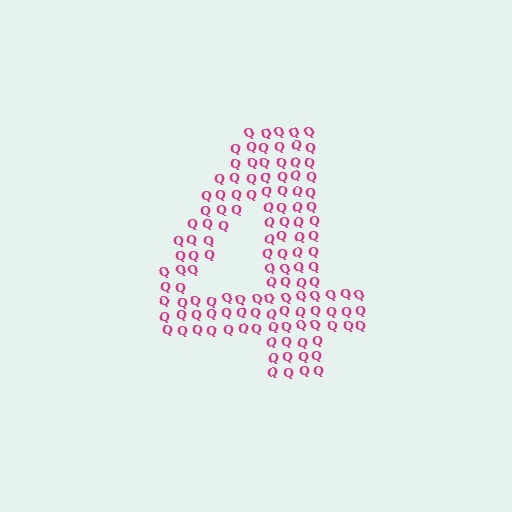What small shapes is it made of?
It is made of small letter Q's.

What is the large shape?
The large shape is the digit 4.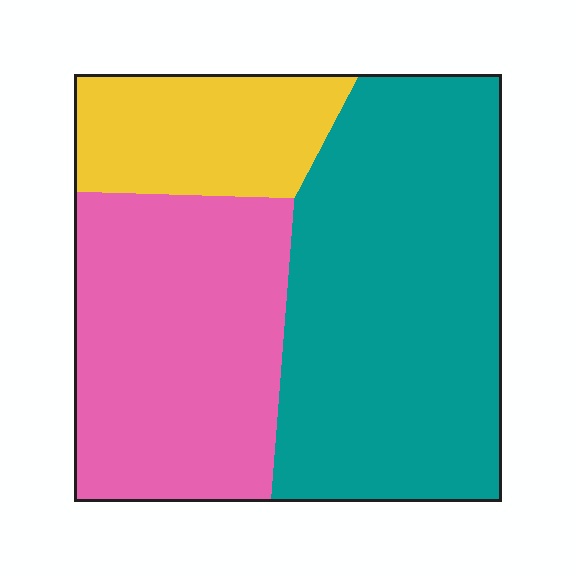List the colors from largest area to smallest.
From largest to smallest: teal, pink, yellow.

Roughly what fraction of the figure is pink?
Pink takes up between a quarter and a half of the figure.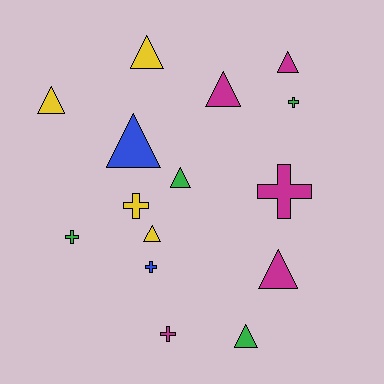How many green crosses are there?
There are 2 green crosses.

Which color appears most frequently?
Magenta, with 5 objects.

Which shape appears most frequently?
Triangle, with 9 objects.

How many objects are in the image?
There are 15 objects.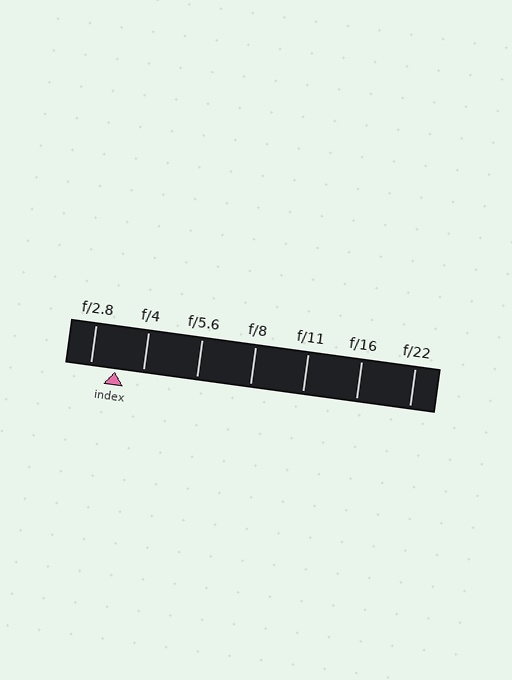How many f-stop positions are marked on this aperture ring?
There are 7 f-stop positions marked.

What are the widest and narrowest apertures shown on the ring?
The widest aperture shown is f/2.8 and the narrowest is f/22.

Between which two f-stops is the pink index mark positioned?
The index mark is between f/2.8 and f/4.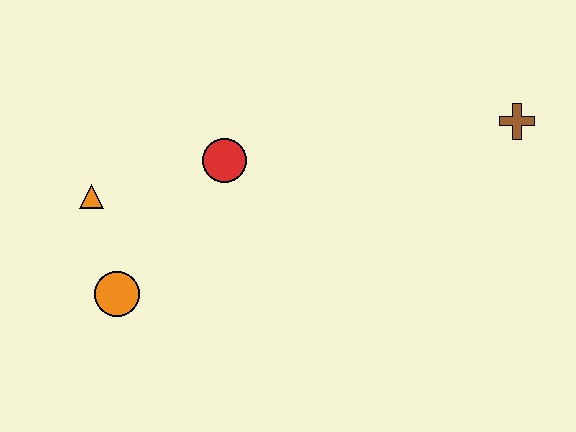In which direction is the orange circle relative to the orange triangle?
The orange circle is below the orange triangle.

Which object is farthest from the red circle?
The brown cross is farthest from the red circle.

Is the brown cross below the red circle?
No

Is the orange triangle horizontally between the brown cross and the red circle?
No